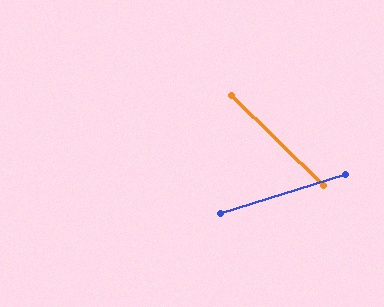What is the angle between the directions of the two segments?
Approximately 62 degrees.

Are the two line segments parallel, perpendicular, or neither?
Neither parallel nor perpendicular — they differ by about 62°.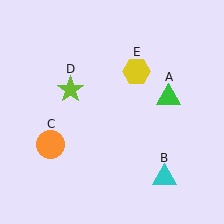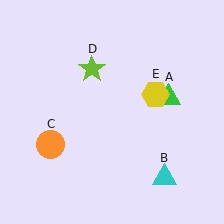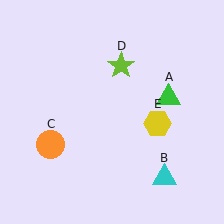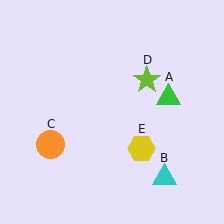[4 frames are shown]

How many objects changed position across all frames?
2 objects changed position: lime star (object D), yellow hexagon (object E).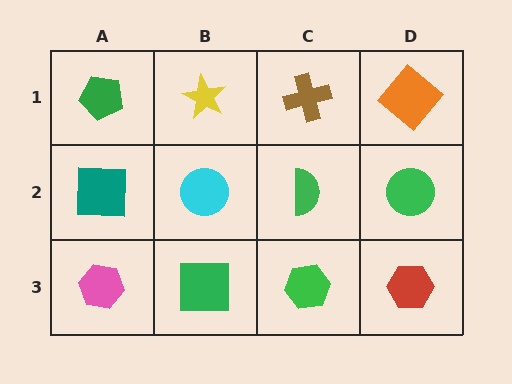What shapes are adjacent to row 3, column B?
A cyan circle (row 2, column B), a pink hexagon (row 3, column A), a green hexagon (row 3, column C).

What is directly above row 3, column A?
A teal square.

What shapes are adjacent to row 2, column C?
A brown cross (row 1, column C), a green hexagon (row 3, column C), a cyan circle (row 2, column B), a green circle (row 2, column D).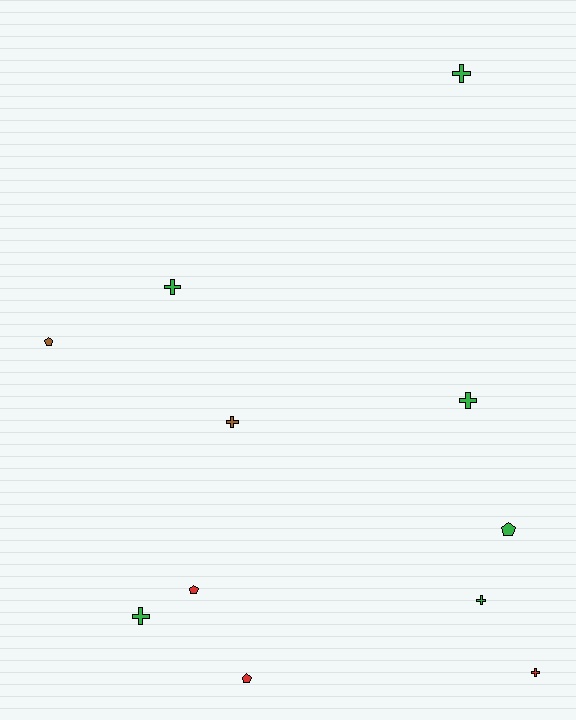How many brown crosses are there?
There is 1 brown cross.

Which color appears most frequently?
Green, with 6 objects.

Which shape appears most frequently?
Cross, with 7 objects.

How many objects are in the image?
There are 11 objects.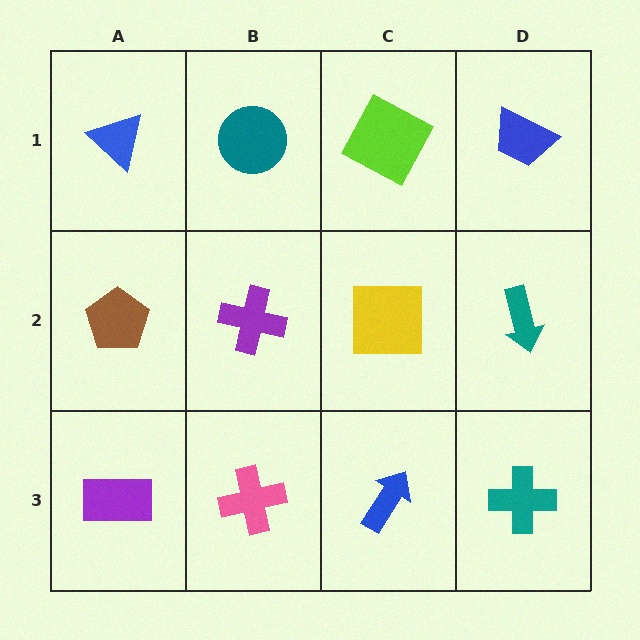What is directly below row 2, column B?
A pink cross.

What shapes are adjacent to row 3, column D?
A teal arrow (row 2, column D), a blue arrow (row 3, column C).